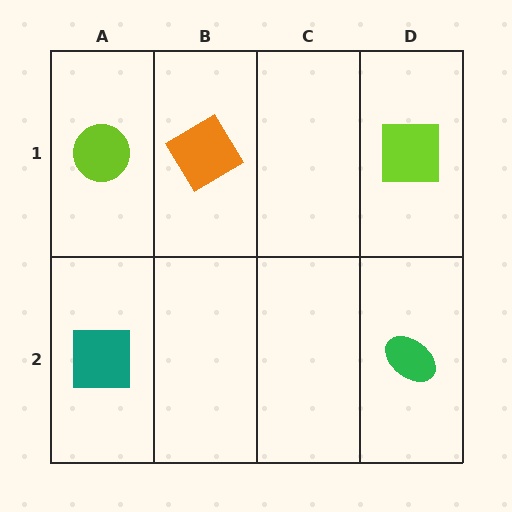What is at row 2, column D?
A green ellipse.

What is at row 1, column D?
A lime square.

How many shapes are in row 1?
3 shapes.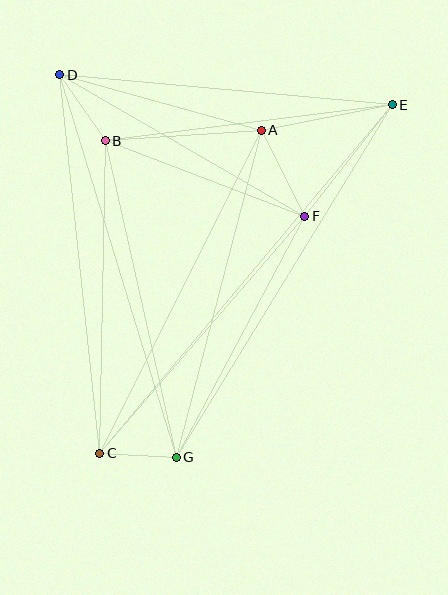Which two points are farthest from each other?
Points C and E are farthest from each other.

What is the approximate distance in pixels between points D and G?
The distance between D and G is approximately 400 pixels.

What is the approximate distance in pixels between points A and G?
The distance between A and G is approximately 338 pixels.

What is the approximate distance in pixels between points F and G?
The distance between F and G is approximately 273 pixels.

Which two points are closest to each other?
Points C and G are closest to each other.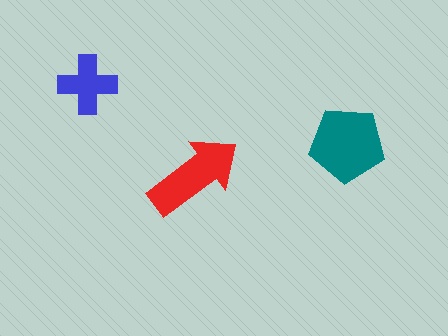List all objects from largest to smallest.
The teal pentagon, the red arrow, the blue cross.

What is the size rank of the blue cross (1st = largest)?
3rd.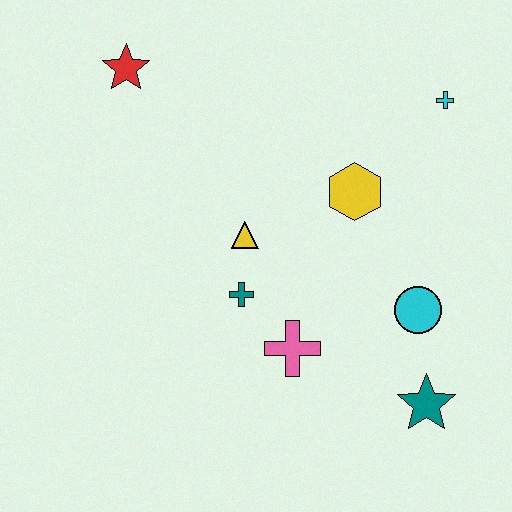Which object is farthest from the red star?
The teal star is farthest from the red star.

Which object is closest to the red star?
The yellow triangle is closest to the red star.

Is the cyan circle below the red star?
Yes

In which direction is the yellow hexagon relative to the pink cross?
The yellow hexagon is above the pink cross.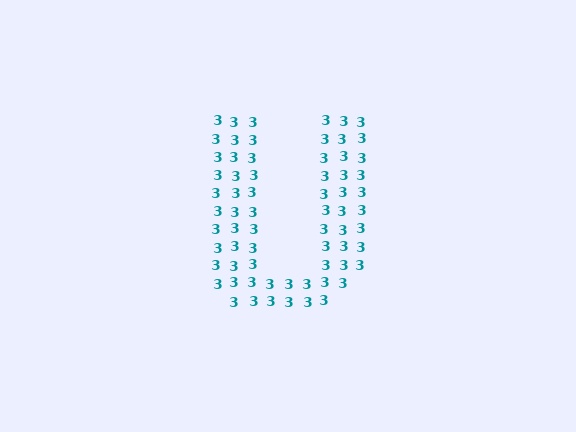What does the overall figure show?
The overall figure shows the letter U.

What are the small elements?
The small elements are digit 3's.